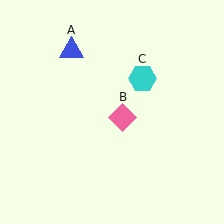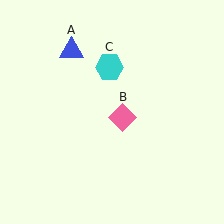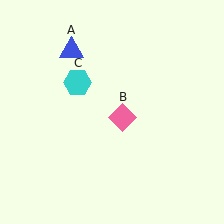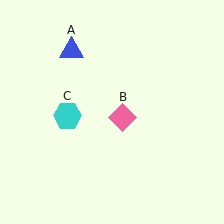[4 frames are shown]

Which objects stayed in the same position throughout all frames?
Blue triangle (object A) and pink diamond (object B) remained stationary.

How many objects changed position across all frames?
1 object changed position: cyan hexagon (object C).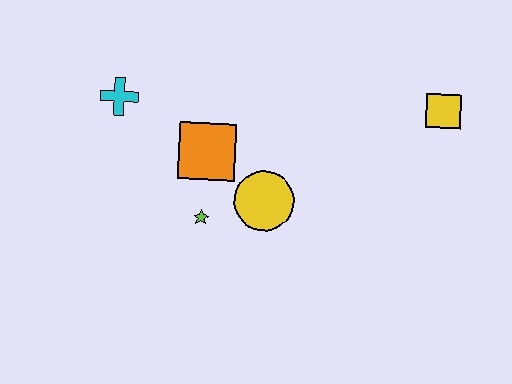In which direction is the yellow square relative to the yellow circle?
The yellow square is to the right of the yellow circle.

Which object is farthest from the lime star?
The yellow square is farthest from the lime star.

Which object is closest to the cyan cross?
The orange square is closest to the cyan cross.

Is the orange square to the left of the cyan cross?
No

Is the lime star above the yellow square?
No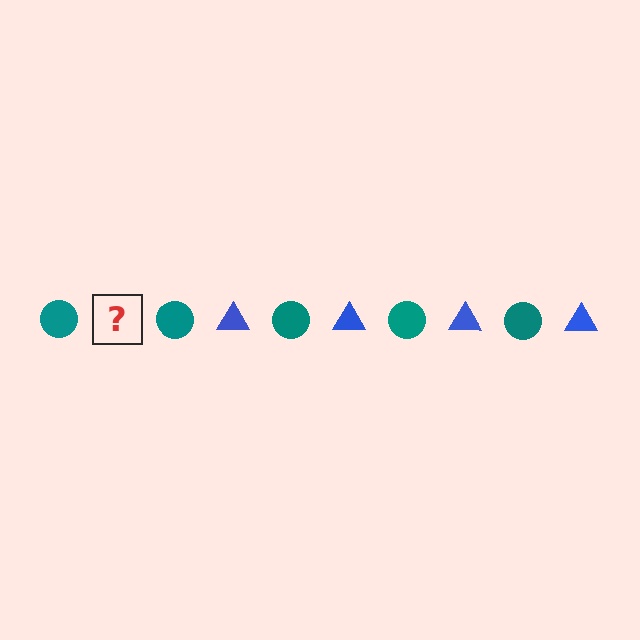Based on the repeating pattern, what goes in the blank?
The blank should be a blue triangle.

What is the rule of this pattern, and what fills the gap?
The rule is that the pattern alternates between teal circle and blue triangle. The gap should be filled with a blue triangle.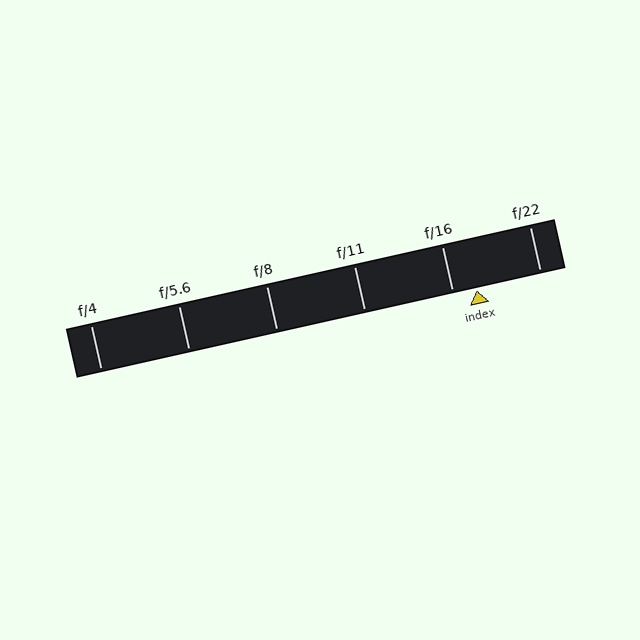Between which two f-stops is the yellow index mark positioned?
The index mark is between f/16 and f/22.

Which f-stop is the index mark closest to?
The index mark is closest to f/16.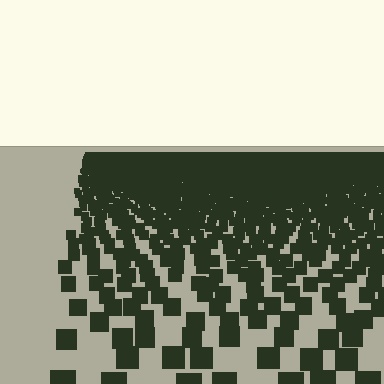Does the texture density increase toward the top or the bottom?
Density increases toward the top.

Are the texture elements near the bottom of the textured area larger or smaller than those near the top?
Larger. Near the bottom, elements are closer to the viewer and appear at a bigger on-screen size.